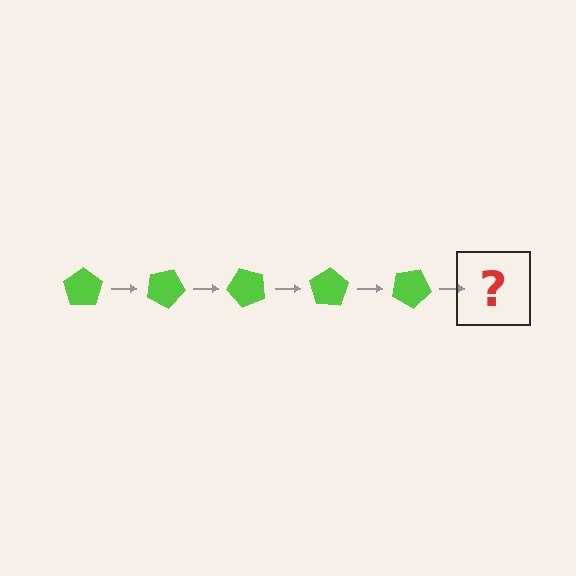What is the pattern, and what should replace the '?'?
The pattern is that the pentagon rotates 25 degrees each step. The '?' should be a lime pentagon rotated 125 degrees.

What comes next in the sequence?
The next element should be a lime pentagon rotated 125 degrees.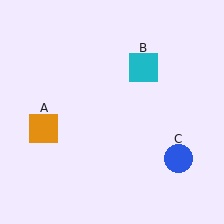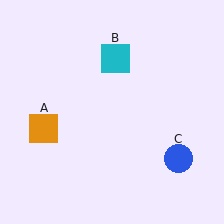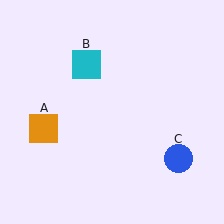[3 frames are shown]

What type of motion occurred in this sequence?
The cyan square (object B) rotated counterclockwise around the center of the scene.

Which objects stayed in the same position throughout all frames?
Orange square (object A) and blue circle (object C) remained stationary.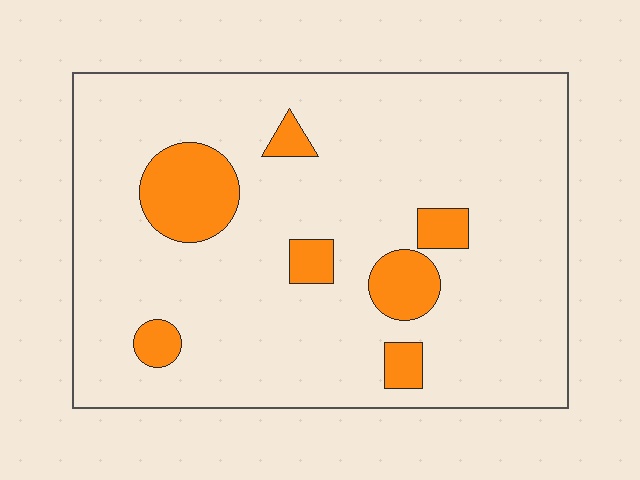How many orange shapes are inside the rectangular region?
7.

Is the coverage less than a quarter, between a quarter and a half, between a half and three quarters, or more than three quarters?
Less than a quarter.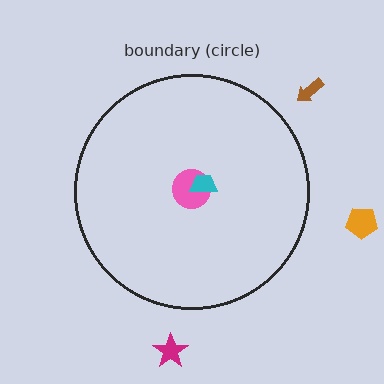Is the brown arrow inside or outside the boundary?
Outside.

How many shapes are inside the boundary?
2 inside, 3 outside.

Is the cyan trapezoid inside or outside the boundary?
Inside.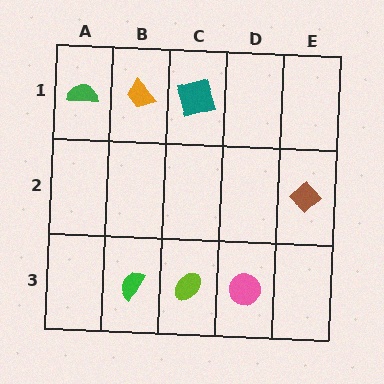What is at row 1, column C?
A teal square.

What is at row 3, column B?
A green semicircle.